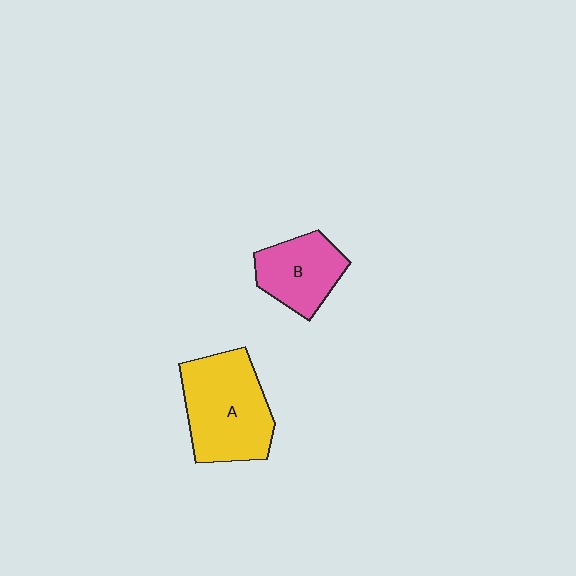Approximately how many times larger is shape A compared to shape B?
Approximately 1.6 times.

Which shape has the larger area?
Shape A (yellow).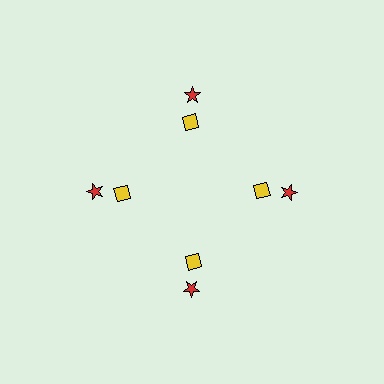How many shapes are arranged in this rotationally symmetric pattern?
There are 8 shapes, arranged in 4 groups of 2.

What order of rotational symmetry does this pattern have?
This pattern has 4-fold rotational symmetry.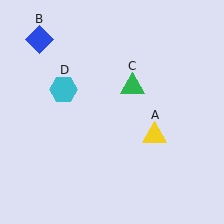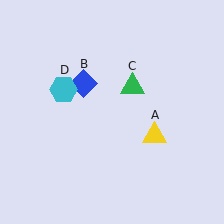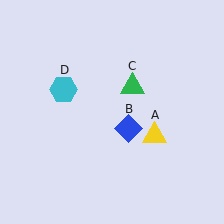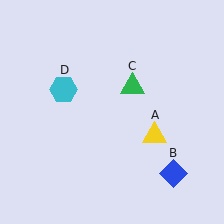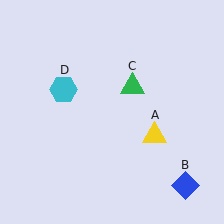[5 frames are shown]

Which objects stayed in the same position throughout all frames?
Yellow triangle (object A) and green triangle (object C) and cyan hexagon (object D) remained stationary.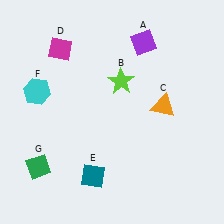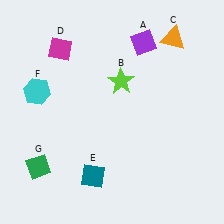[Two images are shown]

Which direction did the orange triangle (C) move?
The orange triangle (C) moved up.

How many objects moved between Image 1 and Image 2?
1 object moved between the two images.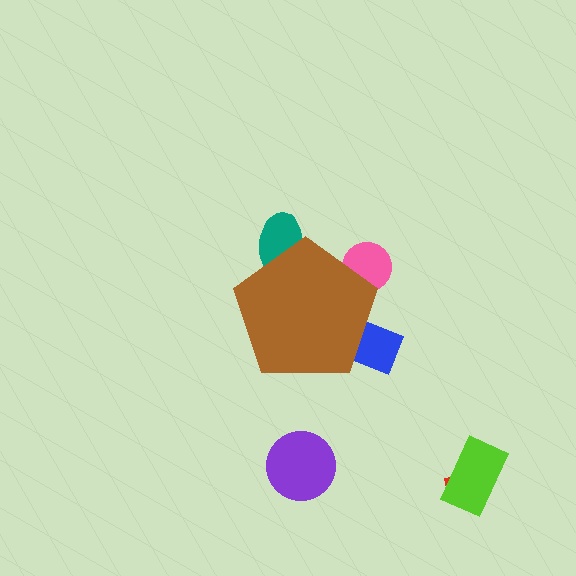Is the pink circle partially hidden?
Yes, the pink circle is partially hidden behind the brown pentagon.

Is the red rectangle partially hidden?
No, the red rectangle is fully visible.